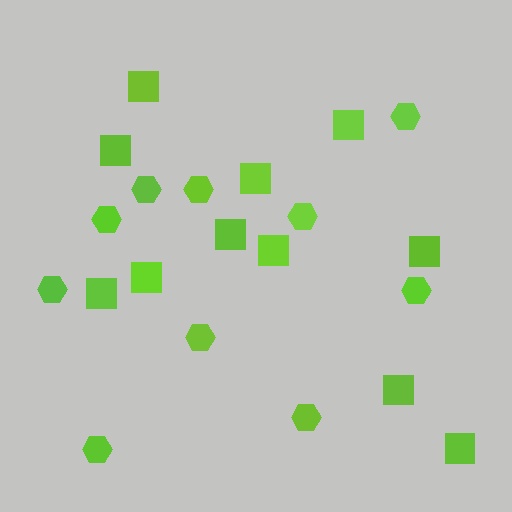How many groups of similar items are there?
There are 2 groups: one group of hexagons (10) and one group of squares (11).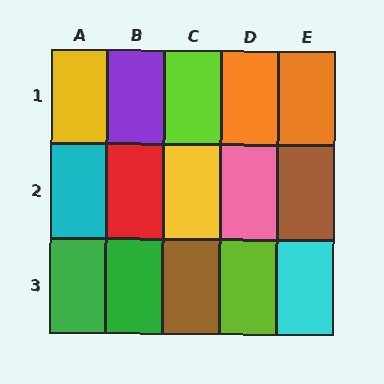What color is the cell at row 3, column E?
Cyan.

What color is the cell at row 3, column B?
Green.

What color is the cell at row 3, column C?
Brown.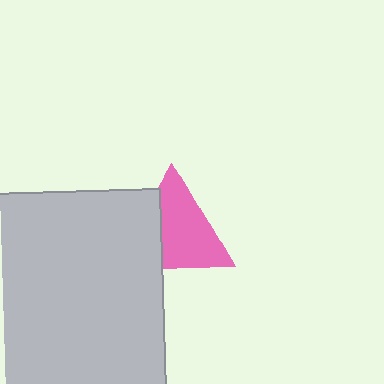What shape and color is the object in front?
The object in front is a light gray rectangle.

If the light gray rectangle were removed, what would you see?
You would see the complete pink triangle.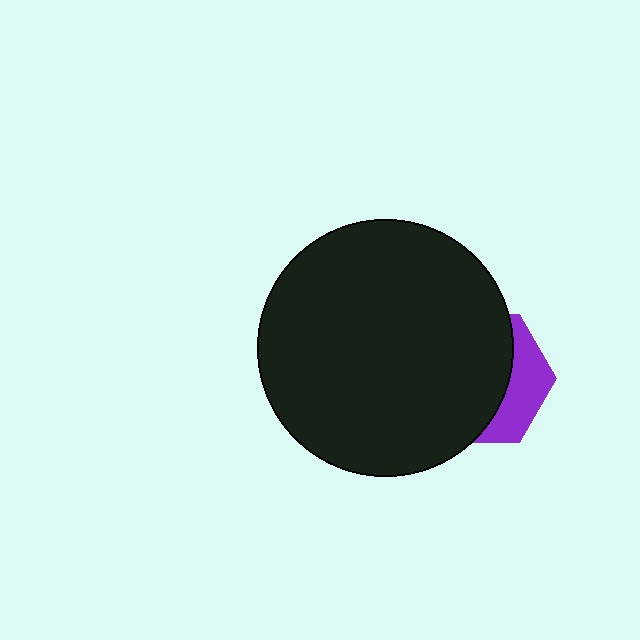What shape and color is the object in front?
The object in front is a black circle.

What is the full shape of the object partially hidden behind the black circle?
The partially hidden object is a purple hexagon.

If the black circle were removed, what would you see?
You would see the complete purple hexagon.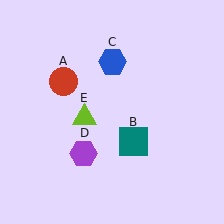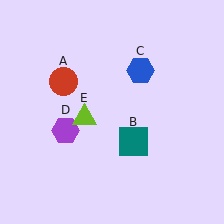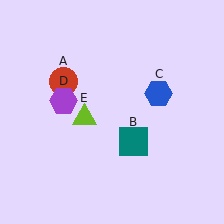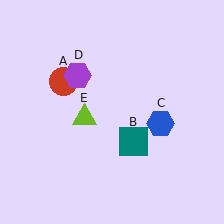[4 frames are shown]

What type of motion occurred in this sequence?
The blue hexagon (object C), purple hexagon (object D) rotated clockwise around the center of the scene.